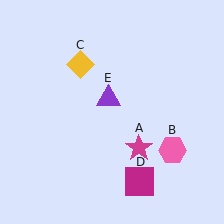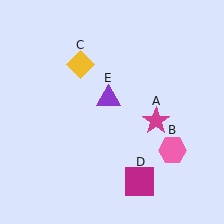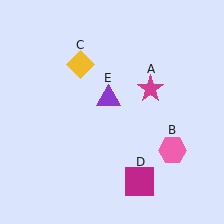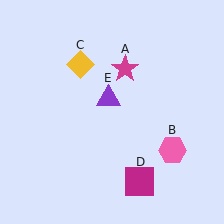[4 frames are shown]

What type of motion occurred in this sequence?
The magenta star (object A) rotated counterclockwise around the center of the scene.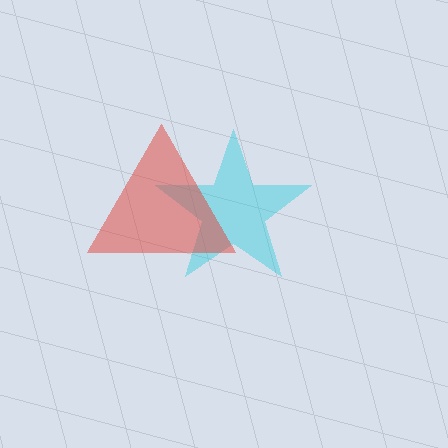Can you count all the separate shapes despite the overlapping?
Yes, there are 2 separate shapes.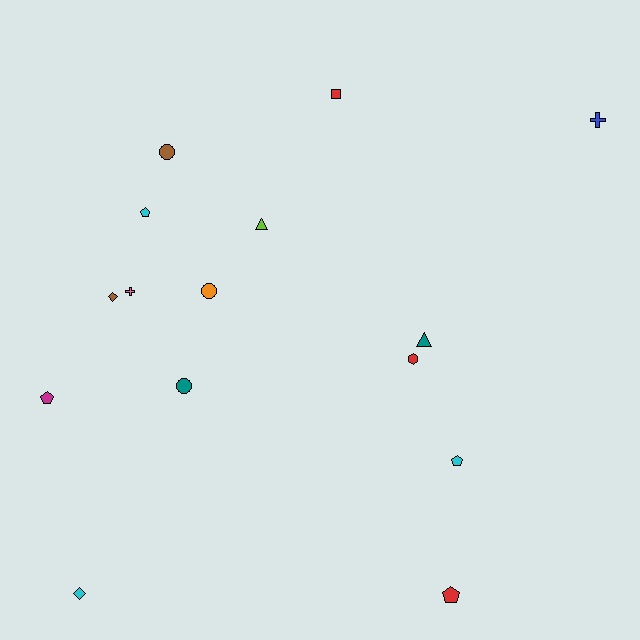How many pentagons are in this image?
There are 4 pentagons.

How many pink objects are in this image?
There is 1 pink object.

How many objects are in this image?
There are 15 objects.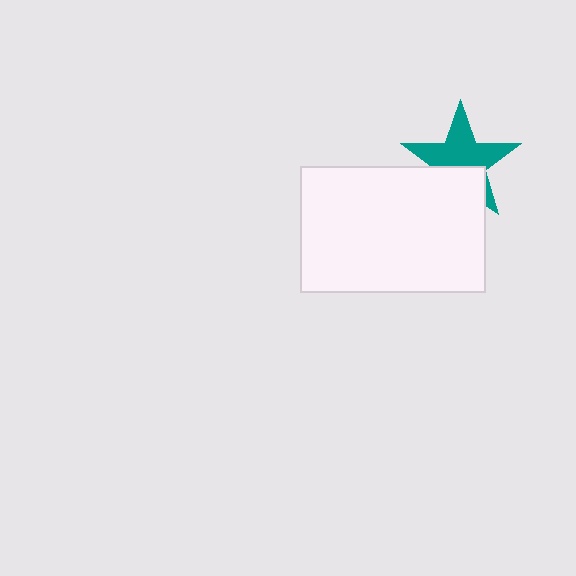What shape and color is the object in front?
The object in front is a white rectangle.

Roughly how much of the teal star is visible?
About half of it is visible (roughly 62%).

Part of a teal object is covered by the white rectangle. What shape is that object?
It is a star.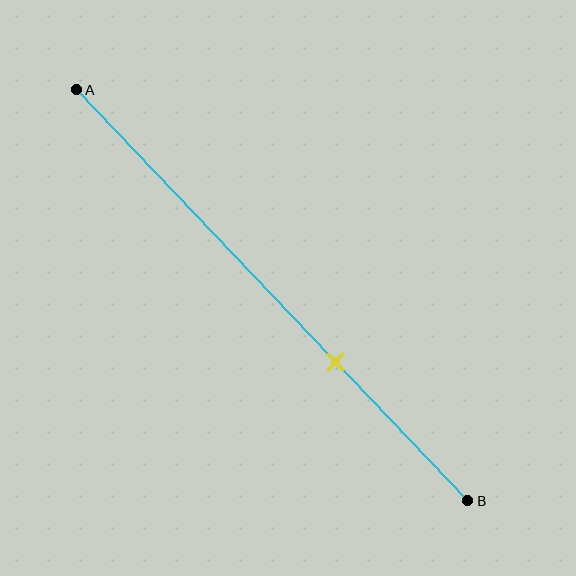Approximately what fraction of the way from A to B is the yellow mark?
The yellow mark is approximately 65% of the way from A to B.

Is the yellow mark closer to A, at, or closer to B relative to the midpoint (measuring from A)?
The yellow mark is closer to point B than the midpoint of segment AB.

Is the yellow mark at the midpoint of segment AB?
No, the mark is at about 65% from A, not at the 50% midpoint.